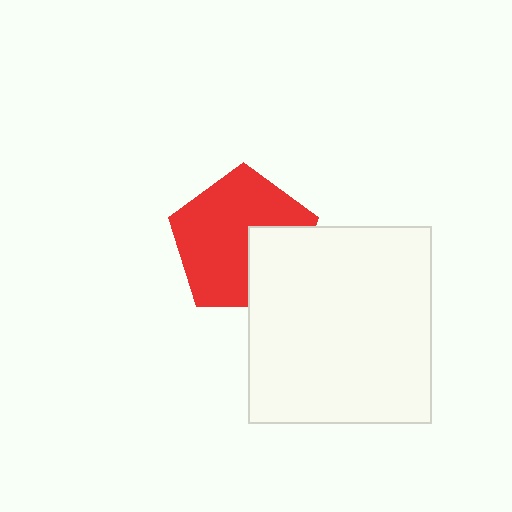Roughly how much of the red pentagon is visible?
Most of it is visible (roughly 70%).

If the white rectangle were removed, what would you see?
You would see the complete red pentagon.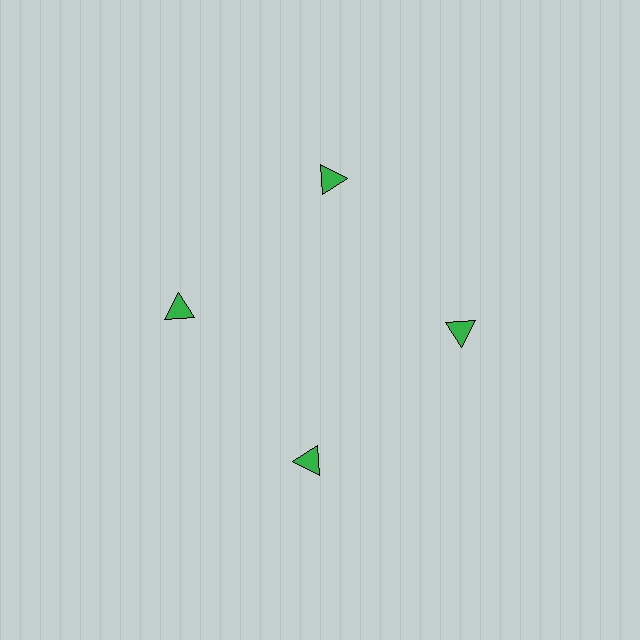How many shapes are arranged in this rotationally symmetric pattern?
There are 4 shapes, arranged in 4 groups of 1.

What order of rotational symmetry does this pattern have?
This pattern has 4-fold rotational symmetry.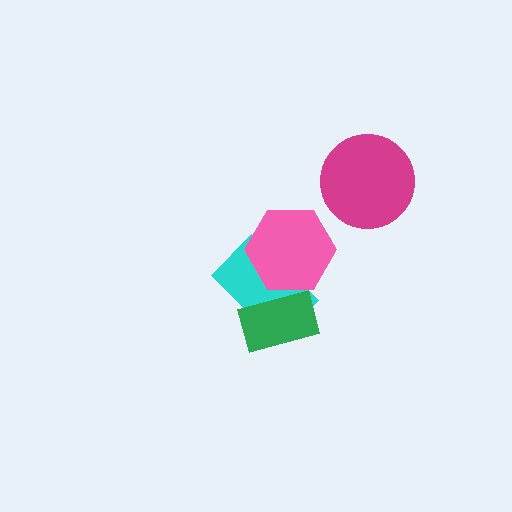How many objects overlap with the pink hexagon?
2 objects overlap with the pink hexagon.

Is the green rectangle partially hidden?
Yes, it is partially covered by another shape.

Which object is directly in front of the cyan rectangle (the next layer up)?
The green rectangle is directly in front of the cyan rectangle.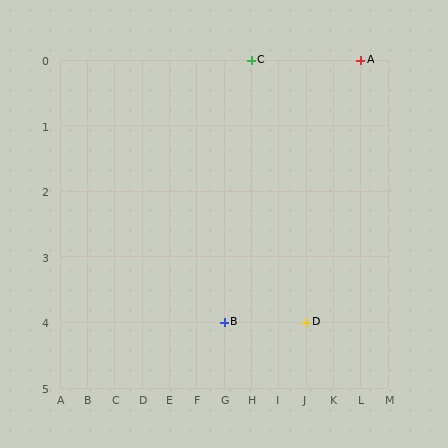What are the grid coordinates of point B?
Point B is at grid coordinates (G, 4).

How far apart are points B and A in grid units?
Points B and A are 5 columns and 4 rows apart (about 6.4 grid units diagonally).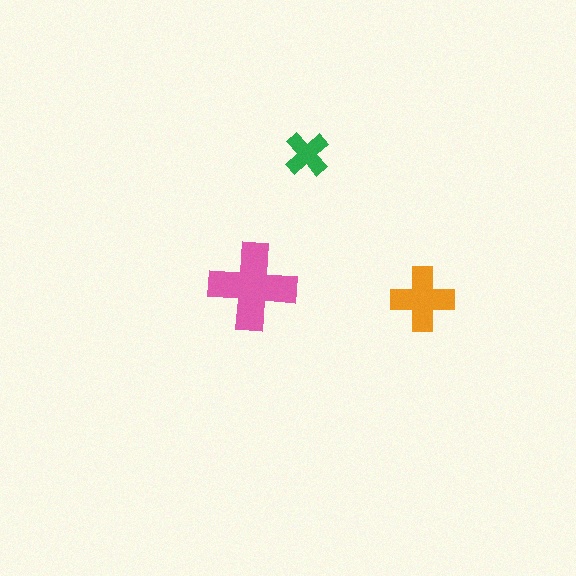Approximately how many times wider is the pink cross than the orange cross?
About 1.5 times wider.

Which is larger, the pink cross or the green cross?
The pink one.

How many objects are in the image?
There are 3 objects in the image.